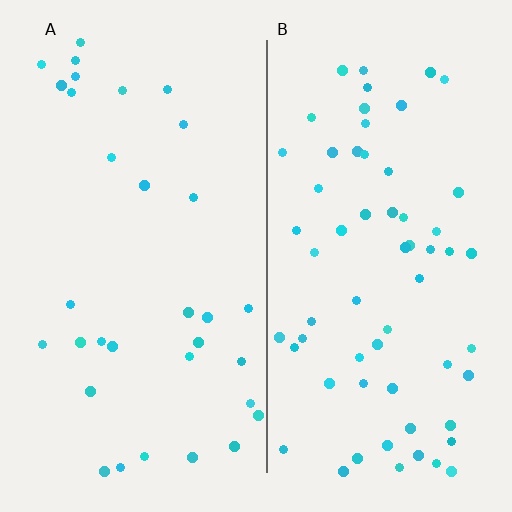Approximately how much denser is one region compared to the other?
Approximately 1.9× — region B over region A.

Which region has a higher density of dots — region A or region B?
B (the right).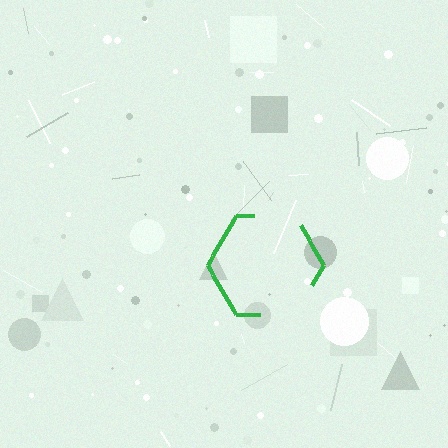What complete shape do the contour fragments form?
The contour fragments form a hexagon.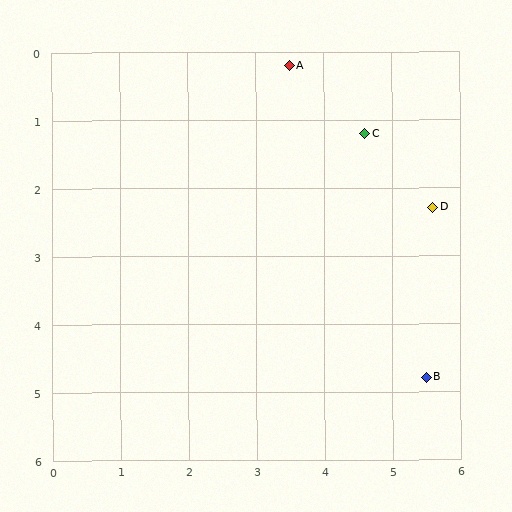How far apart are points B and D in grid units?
Points B and D are about 2.5 grid units apart.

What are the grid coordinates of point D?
Point D is at approximately (5.6, 2.3).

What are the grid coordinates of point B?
Point B is at approximately (5.5, 4.8).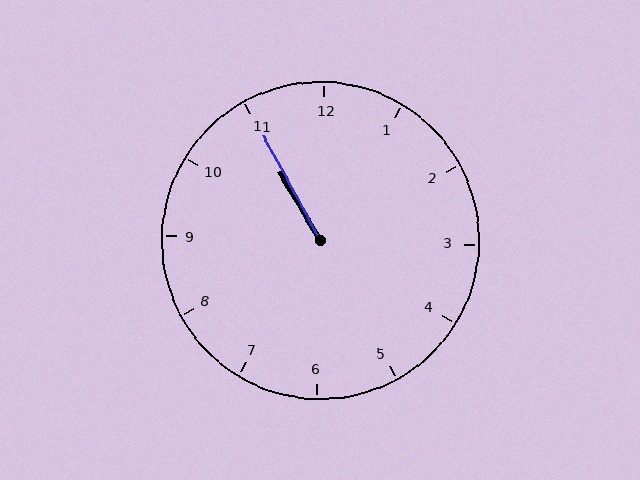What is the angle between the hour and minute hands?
Approximately 2 degrees.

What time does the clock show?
10:55.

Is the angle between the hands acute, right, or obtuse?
It is acute.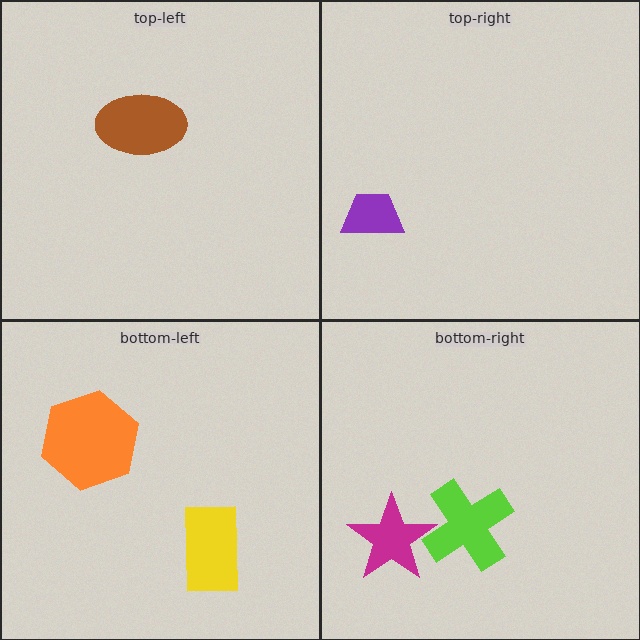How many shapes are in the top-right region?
1.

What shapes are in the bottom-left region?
The yellow rectangle, the orange hexagon.